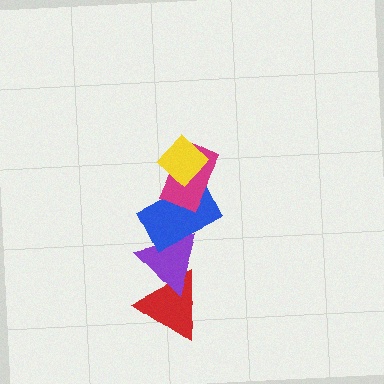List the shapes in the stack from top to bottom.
From top to bottom: the yellow diamond, the magenta rectangle, the blue rectangle, the purple triangle, the red triangle.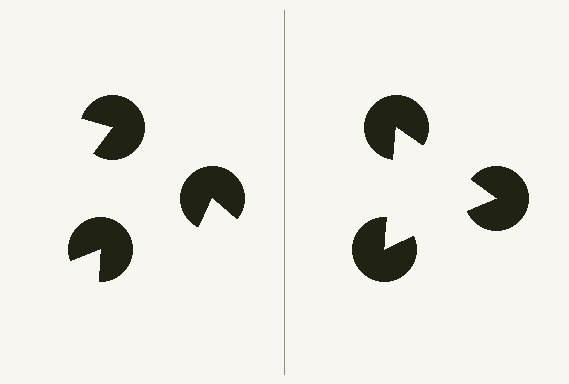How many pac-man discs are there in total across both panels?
6 — 3 on each side.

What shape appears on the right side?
An illusory triangle.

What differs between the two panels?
The pac-man discs are positioned identically on both sides; only the wedge orientations differ. On the right they align to a triangle; on the left they are misaligned.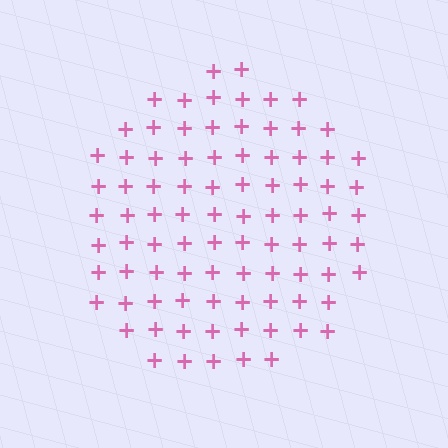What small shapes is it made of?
It is made of small plus signs.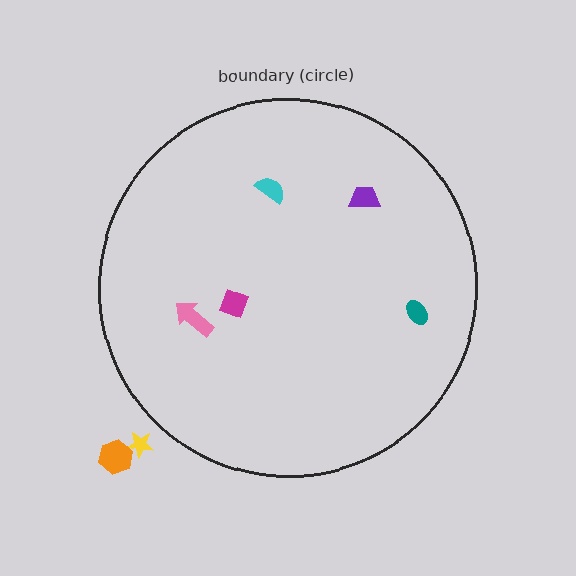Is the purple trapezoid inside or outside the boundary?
Inside.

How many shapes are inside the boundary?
5 inside, 2 outside.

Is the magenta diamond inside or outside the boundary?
Inside.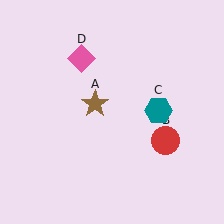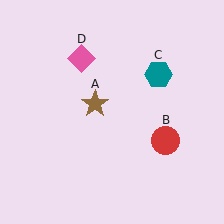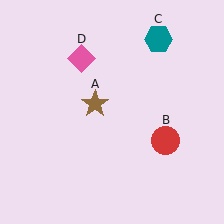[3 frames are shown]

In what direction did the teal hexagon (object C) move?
The teal hexagon (object C) moved up.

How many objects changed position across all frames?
1 object changed position: teal hexagon (object C).